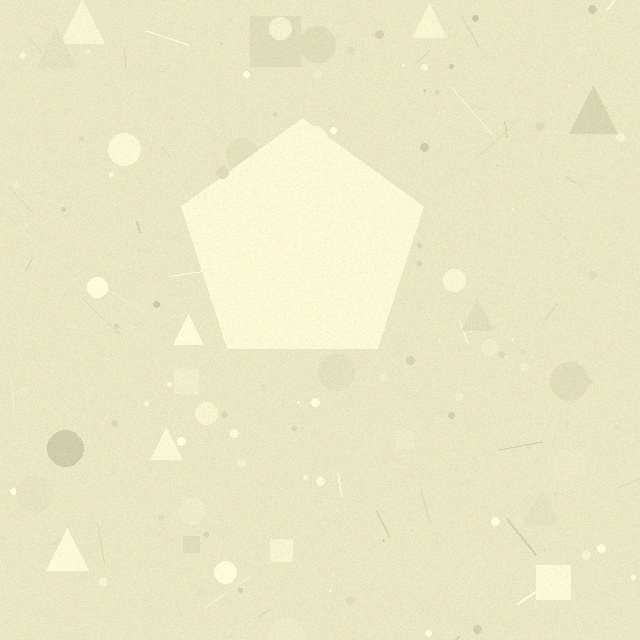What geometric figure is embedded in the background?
A pentagon is embedded in the background.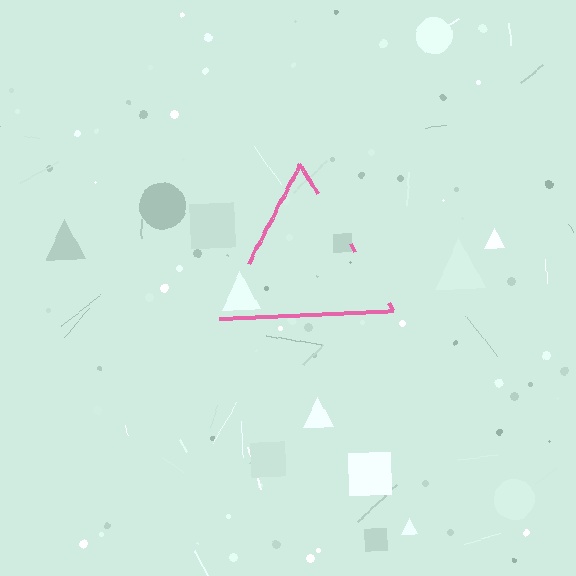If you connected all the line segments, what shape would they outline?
They would outline a triangle.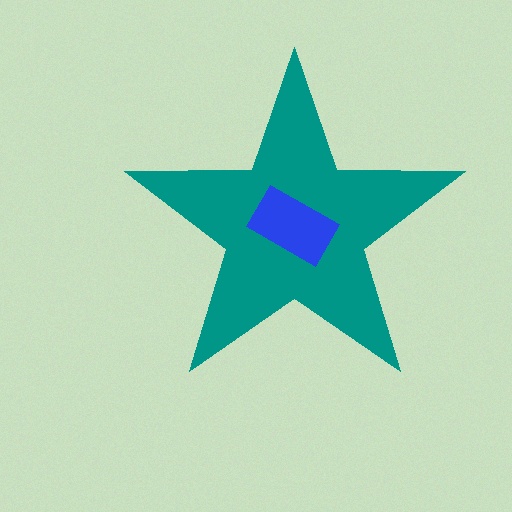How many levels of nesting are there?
2.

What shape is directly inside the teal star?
The blue rectangle.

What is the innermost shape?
The blue rectangle.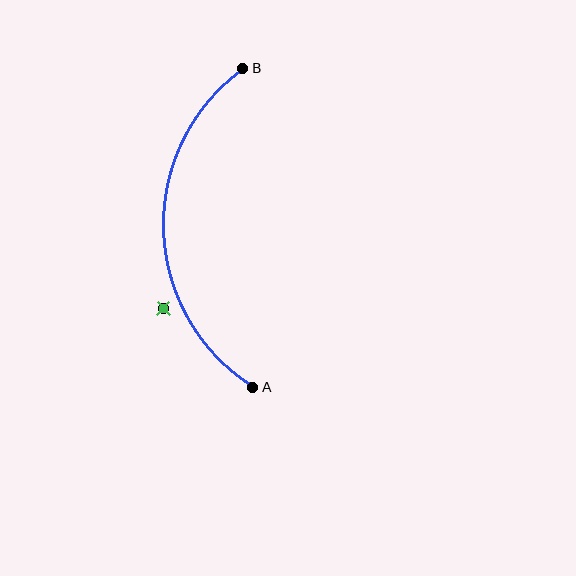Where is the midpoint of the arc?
The arc midpoint is the point on the curve farthest from the straight line joining A and B. It sits to the left of that line.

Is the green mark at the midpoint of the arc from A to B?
No — the green mark does not lie on the arc at all. It sits slightly outside the curve.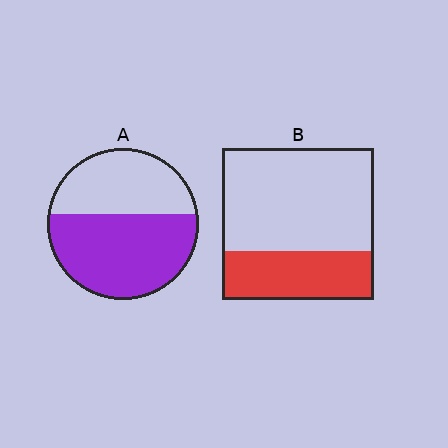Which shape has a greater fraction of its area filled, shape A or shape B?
Shape A.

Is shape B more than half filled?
No.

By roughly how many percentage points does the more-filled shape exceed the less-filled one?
By roughly 25 percentage points (A over B).